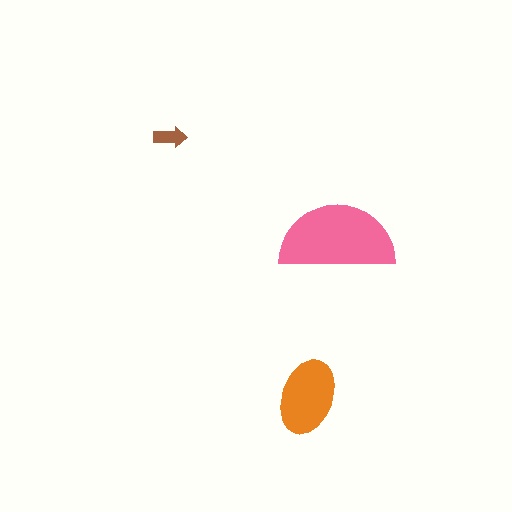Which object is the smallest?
The brown arrow.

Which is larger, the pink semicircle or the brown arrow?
The pink semicircle.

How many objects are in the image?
There are 3 objects in the image.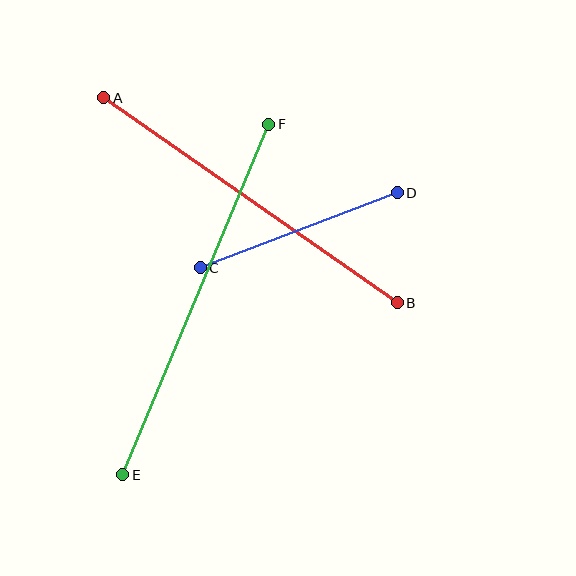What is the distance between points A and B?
The distance is approximately 358 pixels.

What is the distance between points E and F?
The distance is approximately 379 pixels.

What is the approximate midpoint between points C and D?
The midpoint is at approximately (299, 230) pixels.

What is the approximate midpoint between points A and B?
The midpoint is at approximately (251, 200) pixels.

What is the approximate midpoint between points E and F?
The midpoint is at approximately (196, 300) pixels.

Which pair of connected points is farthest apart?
Points E and F are farthest apart.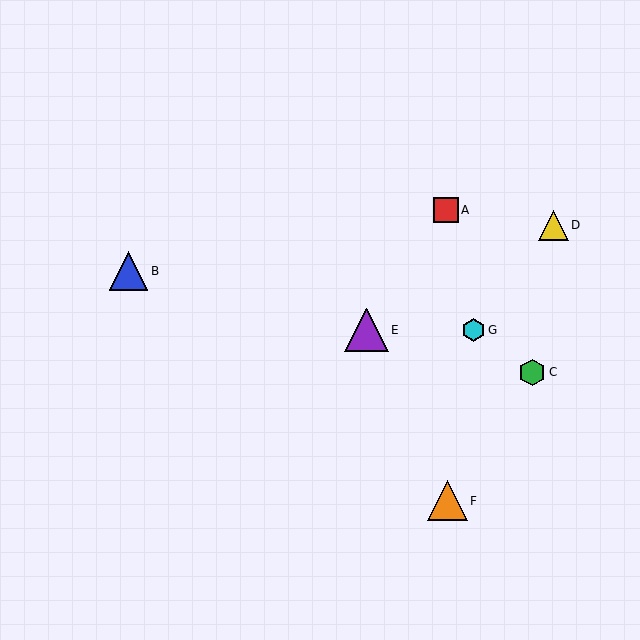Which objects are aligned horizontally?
Objects E, G are aligned horizontally.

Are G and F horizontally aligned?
No, G is at y≈330 and F is at y≈501.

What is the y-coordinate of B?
Object B is at y≈271.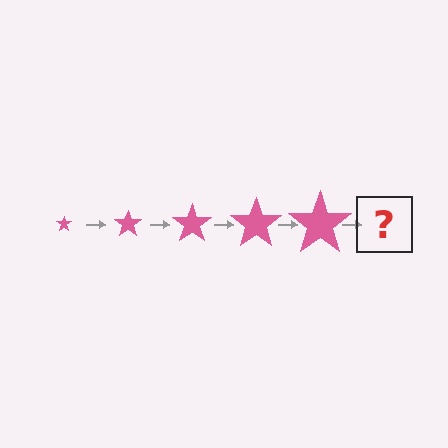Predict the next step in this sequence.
The next step is a pink star, larger than the previous one.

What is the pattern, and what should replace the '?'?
The pattern is that the star gets progressively larger each step. The '?' should be a pink star, larger than the previous one.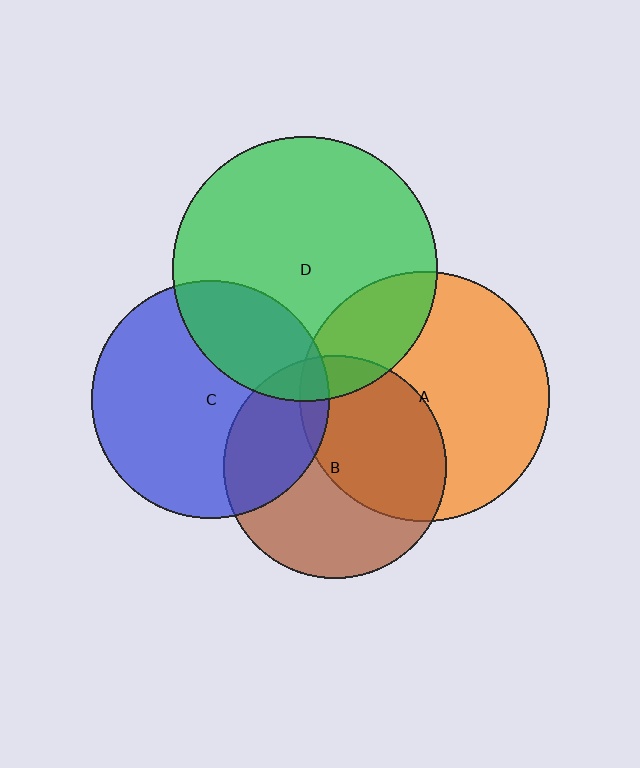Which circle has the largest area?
Circle D (green).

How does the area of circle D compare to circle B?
Approximately 1.4 times.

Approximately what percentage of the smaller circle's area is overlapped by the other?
Approximately 10%.